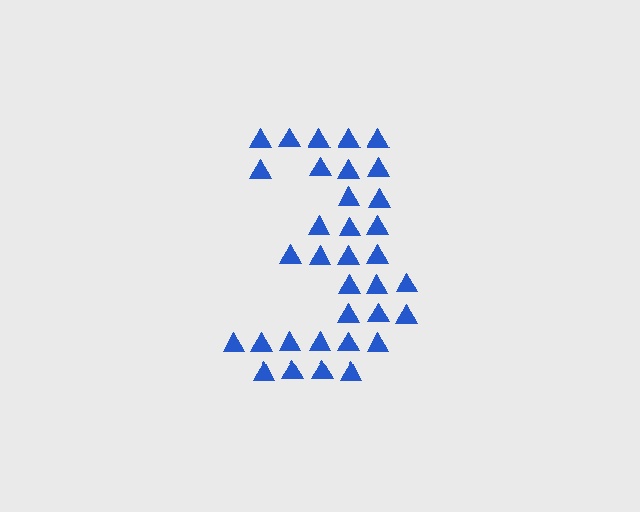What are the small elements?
The small elements are triangles.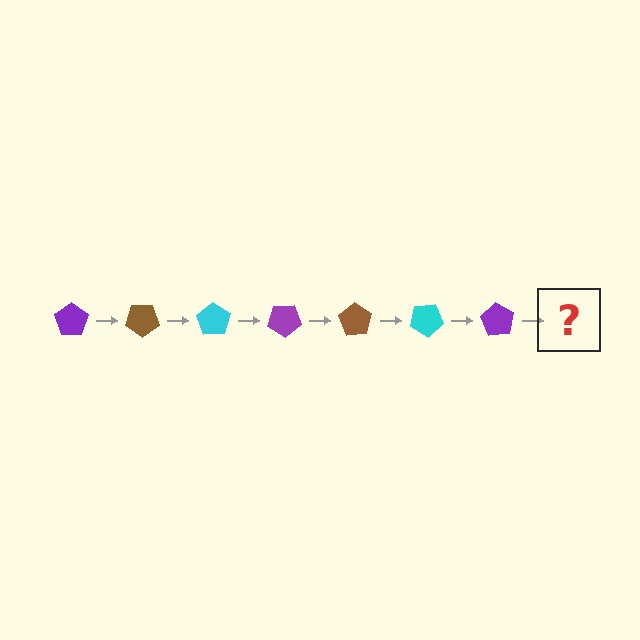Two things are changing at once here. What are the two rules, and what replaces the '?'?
The two rules are that it rotates 35 degrees each step and the color cycles through purple, brown, and cyan. The '?' should be a brown pentagon, rotated 245 degrees from the start.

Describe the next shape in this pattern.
It should be a brown pentagon, rotated 245 degrees from the start.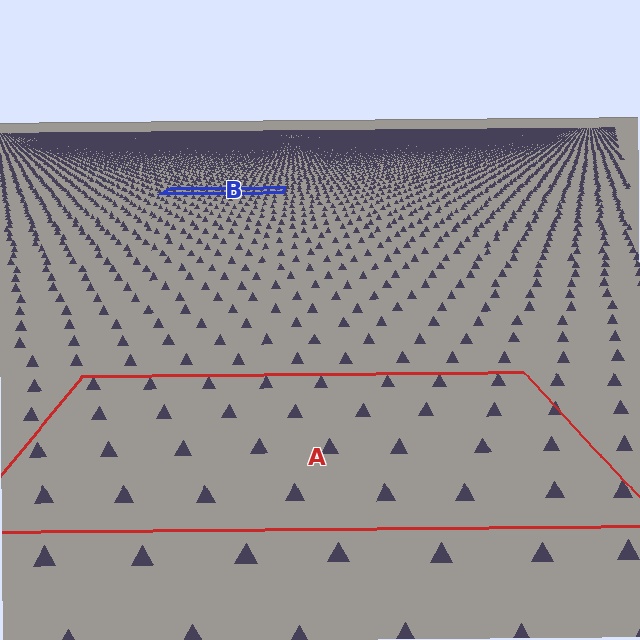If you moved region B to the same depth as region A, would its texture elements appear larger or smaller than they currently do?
They would appear larger. At a closer depth, the same texture elements are projected at a bigger on-screen size.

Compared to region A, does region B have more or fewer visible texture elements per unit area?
Region B has more texture elements per unit area — they are packed more densely because it is farther away.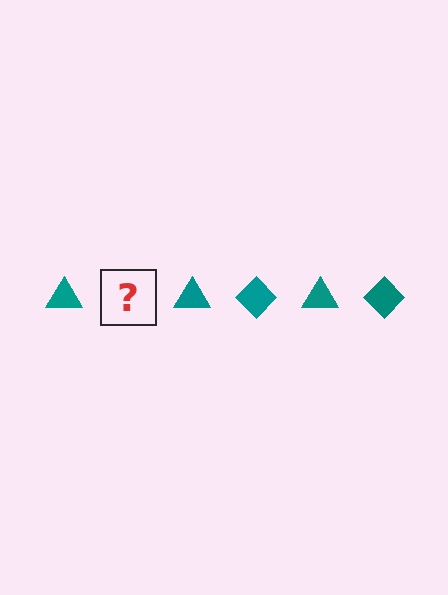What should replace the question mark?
The question mark should be replaced with a teal diamond.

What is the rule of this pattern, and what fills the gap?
The rule is that the pattern cycles through triangle, diamond shapes in teal. The gap should be filled with a teal diamond.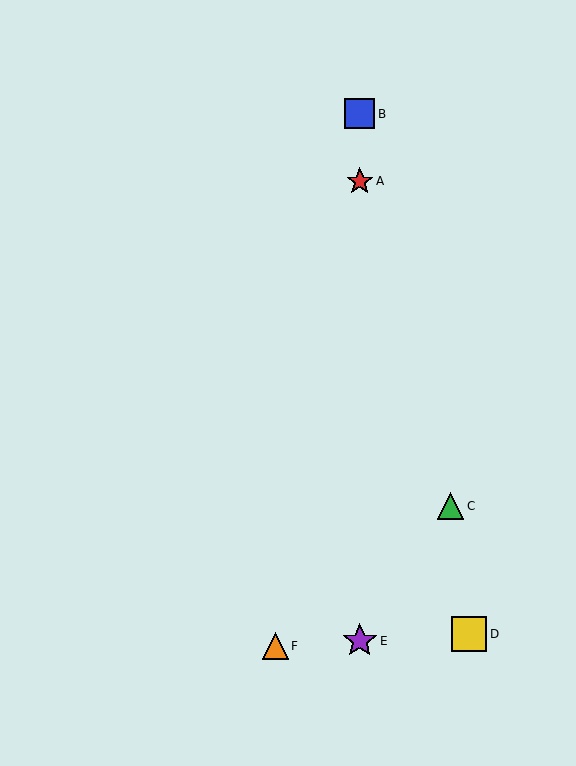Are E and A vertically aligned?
Yes, both are at x≈360.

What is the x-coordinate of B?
Object B is at x≈360.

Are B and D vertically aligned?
No, B is at x≈360 and D is at x≈469.